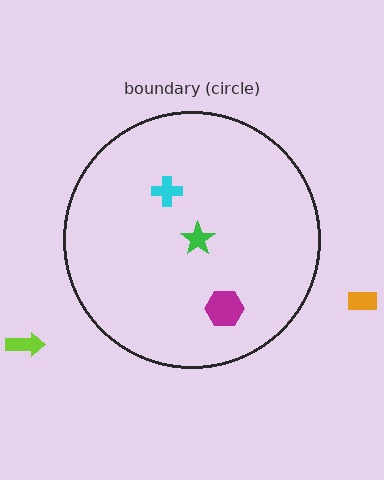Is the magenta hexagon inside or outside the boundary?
Inside.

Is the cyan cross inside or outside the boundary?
Inside.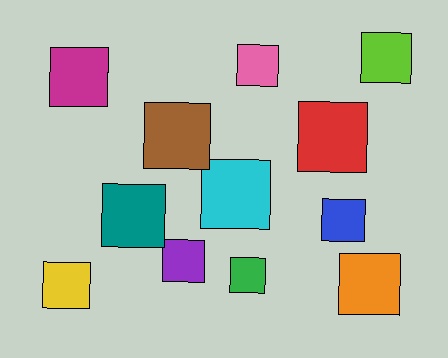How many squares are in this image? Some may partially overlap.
There are 12 squares.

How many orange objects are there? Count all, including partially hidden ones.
There is 1 orange object.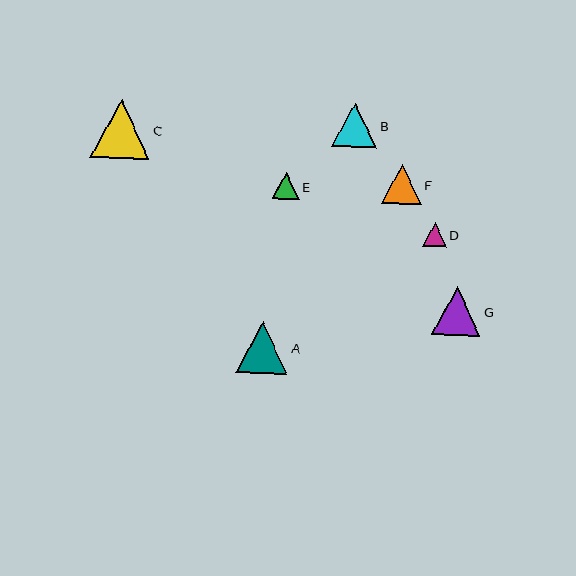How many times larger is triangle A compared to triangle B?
Triangle A is approximately 1.1 times the size of triangle B.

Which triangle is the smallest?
Triangle D is the smallest with a size of approximately 24 pixels.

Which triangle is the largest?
Triangle C is the largest with a size of approximately 59 pixels.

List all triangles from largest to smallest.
From largest to smallest: C, A, G, B, F, E, D.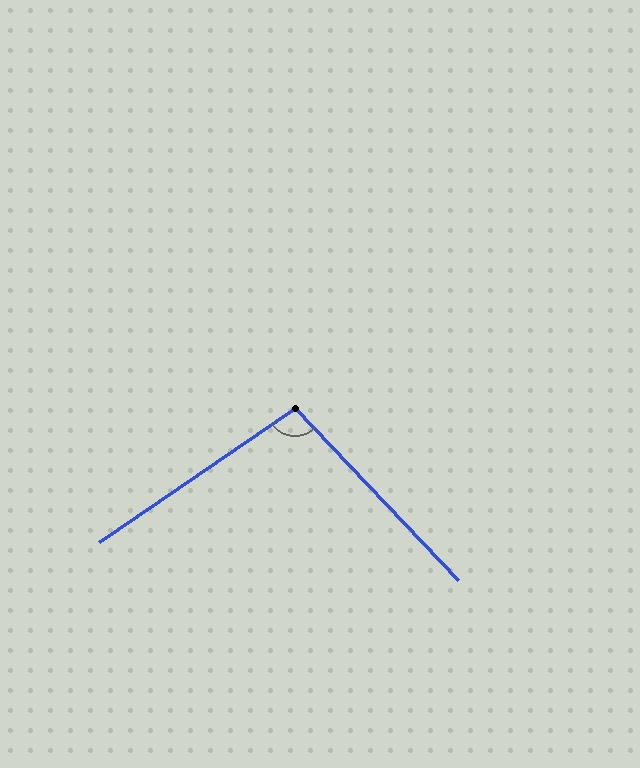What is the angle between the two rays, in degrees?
Approximately 99 degrees.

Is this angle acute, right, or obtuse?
It is obtuse.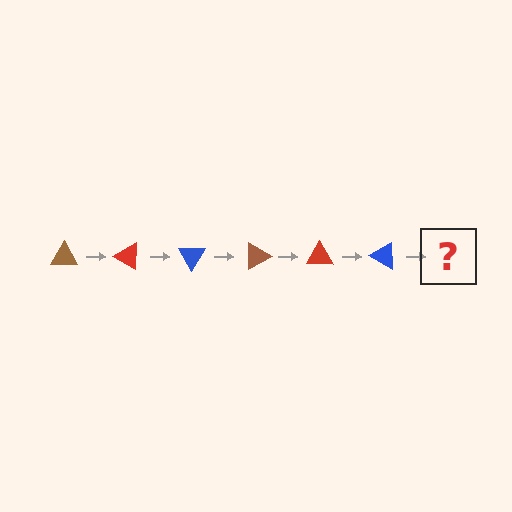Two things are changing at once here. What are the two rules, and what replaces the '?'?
The two rules are that it rotates 30 degrees each step and the color cycles through brown, red, and blue. The '?' should be a brown triangle, rotated 180 degrees from the start.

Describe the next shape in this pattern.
It should be a brown triangle, rotated 180 degrees from the start.